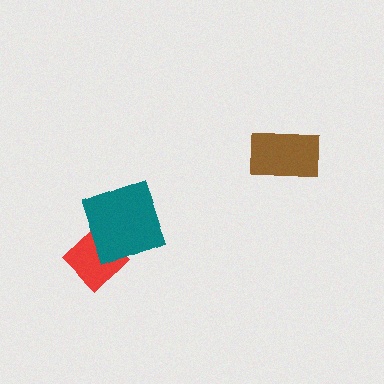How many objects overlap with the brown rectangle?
0 objects overlap with the brown rectangle.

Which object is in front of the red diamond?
The teal diamond is in front of the red diamond.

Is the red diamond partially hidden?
Yes, it is partially covered by another shape.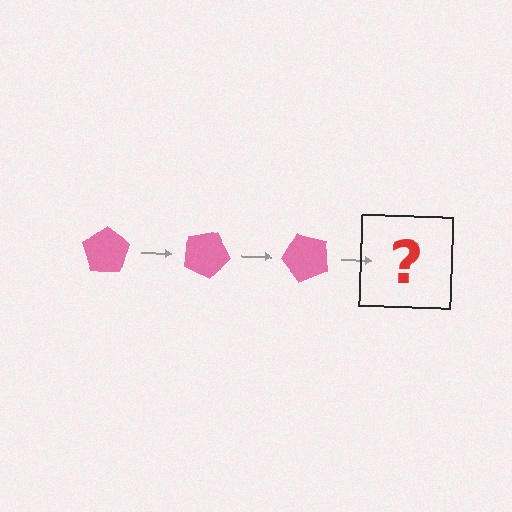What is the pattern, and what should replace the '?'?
The pattern is that the pentagon rotates 25 degrees each step. The '?' should be a pink pentagon rotated 75 degrees.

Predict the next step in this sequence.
The next step is a pink pentagon rotated 75 degrees.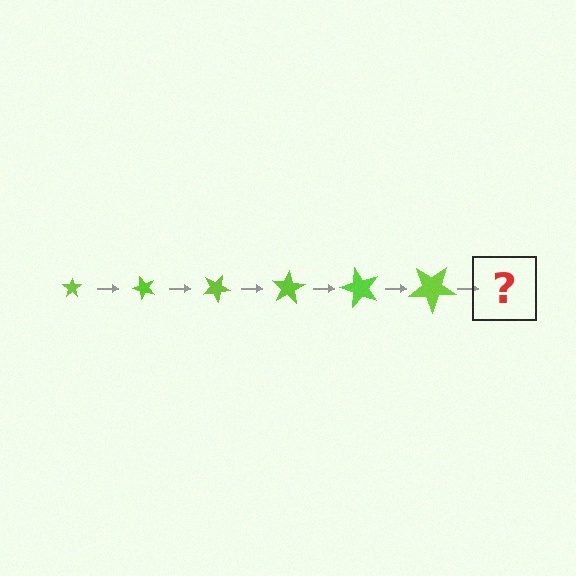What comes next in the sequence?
The next element should be a star, larger than the previous one and rotated 300 degrees from the start.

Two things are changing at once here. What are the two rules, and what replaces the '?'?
The two rules are that the star grows larger each step and it rotates 50 degrees each step. The '?' should be a star, larger than the previous one and rotated 300 degrees from the start.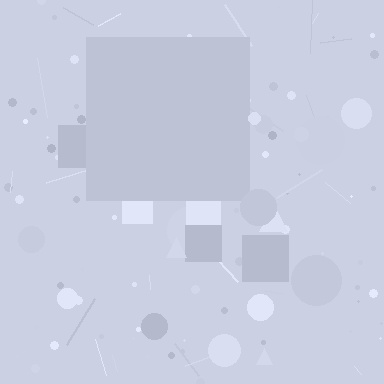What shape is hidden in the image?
A square is hidden in the image.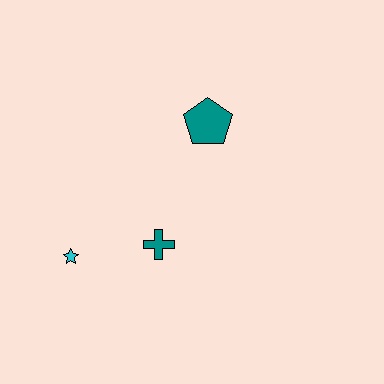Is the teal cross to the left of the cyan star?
No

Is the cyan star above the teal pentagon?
No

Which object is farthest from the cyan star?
The teal pentagon is farthest from the cyan star.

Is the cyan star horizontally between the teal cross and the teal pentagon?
No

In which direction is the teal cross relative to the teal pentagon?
The teal cross is below the teal pentagon.